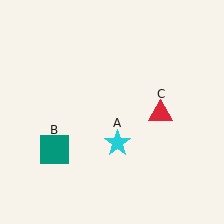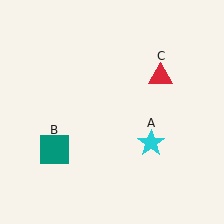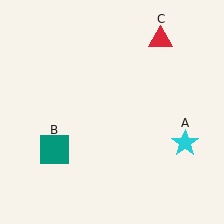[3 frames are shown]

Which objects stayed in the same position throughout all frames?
Teal square (object B) remained stationary.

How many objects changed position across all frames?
2 objects changed position: cyan star (object A), red triangle (object C).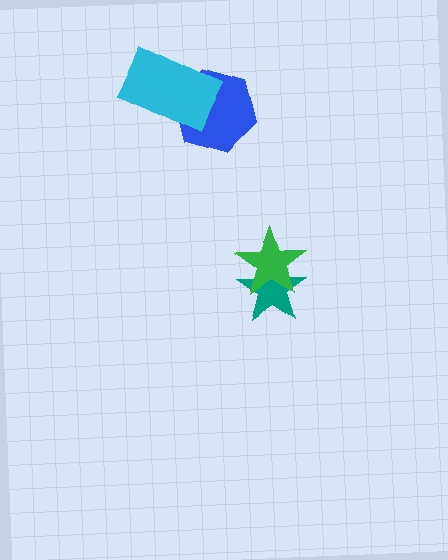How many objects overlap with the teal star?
1 object overlaps with the teal star.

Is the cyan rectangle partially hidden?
No, no other shape covers it.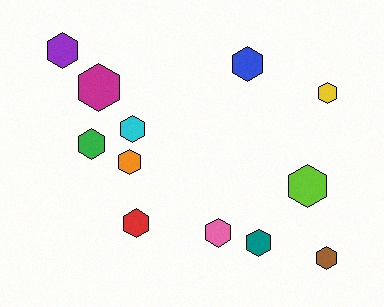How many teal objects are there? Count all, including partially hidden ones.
There is 1 teal object.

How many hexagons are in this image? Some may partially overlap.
There are 12 hexagons.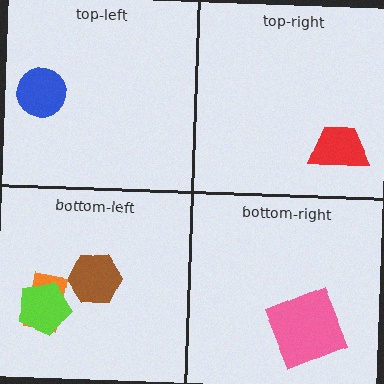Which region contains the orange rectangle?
The bottom-left region.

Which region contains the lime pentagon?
The bottom-left region.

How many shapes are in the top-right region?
1.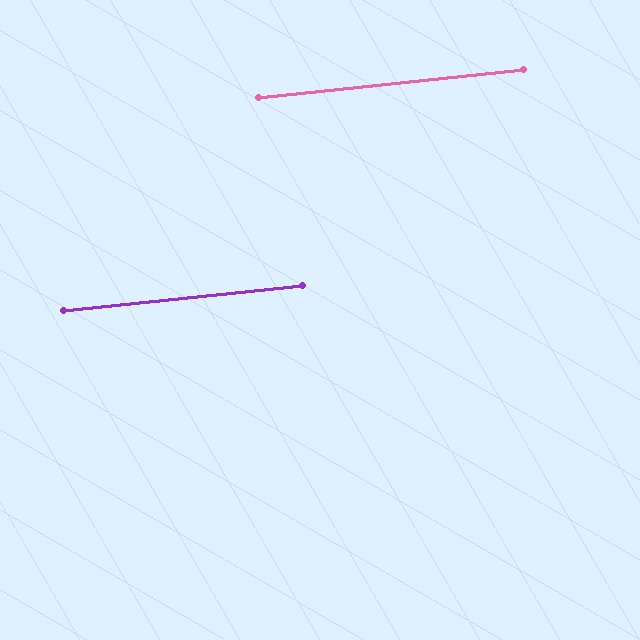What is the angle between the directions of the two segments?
Approximately 0 degrees.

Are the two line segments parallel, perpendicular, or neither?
Parallel — their directions differ by only 0.0°.